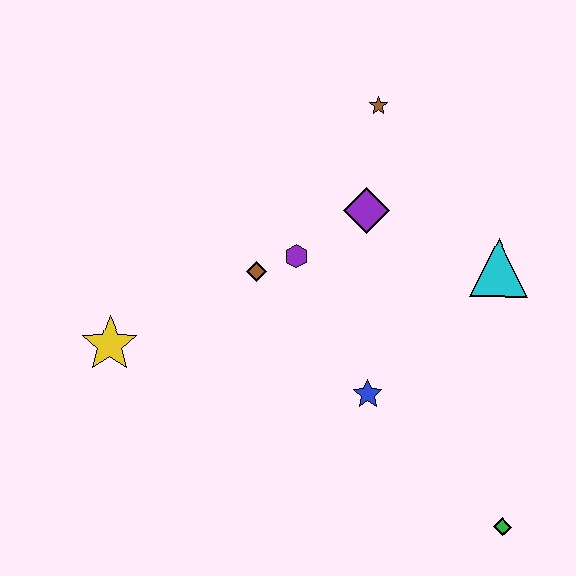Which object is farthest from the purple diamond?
The green diamond is farthest from the purple diamond.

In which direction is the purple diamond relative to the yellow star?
The purple diamond is to the right of the yellow star.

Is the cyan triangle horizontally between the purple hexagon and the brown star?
No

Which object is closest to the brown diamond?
The purple hexagon is closest to the brown diamond.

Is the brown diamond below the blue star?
No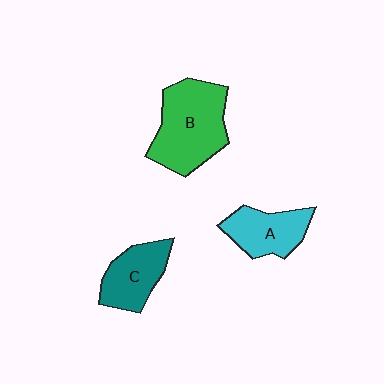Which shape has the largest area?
Shape B (green).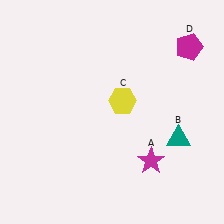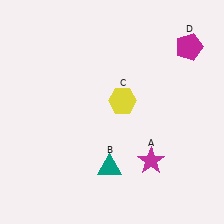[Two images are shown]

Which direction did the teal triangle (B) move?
The teal triangle (B) moved left.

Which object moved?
The teal triangle (B) moved left.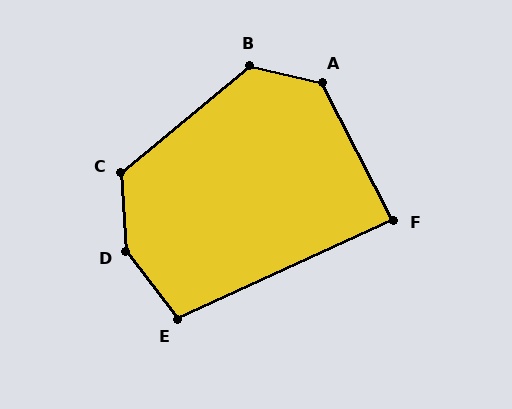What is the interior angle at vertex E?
Approximately 103 degrees (obtuse).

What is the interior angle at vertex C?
Approximately 126 degrees (obtuse).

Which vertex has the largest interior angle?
D, at approximately 146 degrees.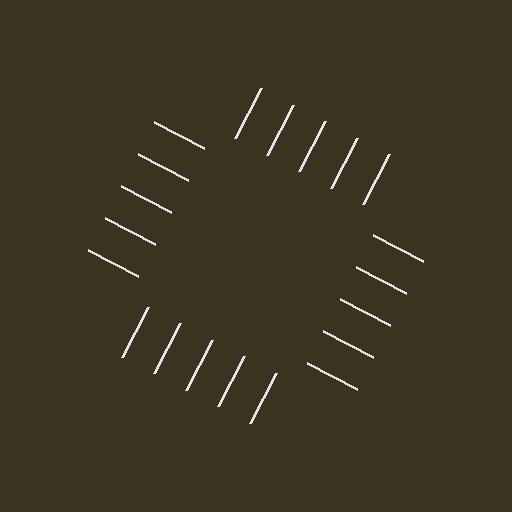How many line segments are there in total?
20 — 5 along each of the 4 edges.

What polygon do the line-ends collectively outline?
An illusory square — the line segments terminate on its edges but no continuous stroke is drawn.